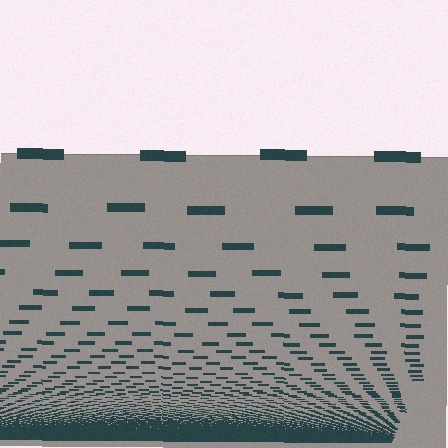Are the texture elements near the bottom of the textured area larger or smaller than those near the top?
Smaller. The gradient is inverted — elements near the bottom are smaller and denser.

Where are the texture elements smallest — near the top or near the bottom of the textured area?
Near the bottom.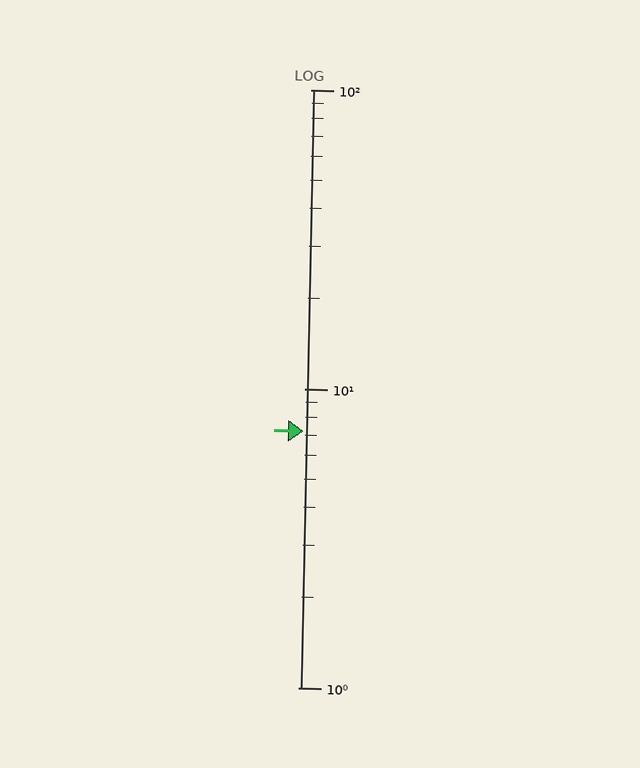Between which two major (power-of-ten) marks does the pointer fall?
The pointer is between 1 and 10.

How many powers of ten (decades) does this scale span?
The scale spans 2 decades, from 1 to 100.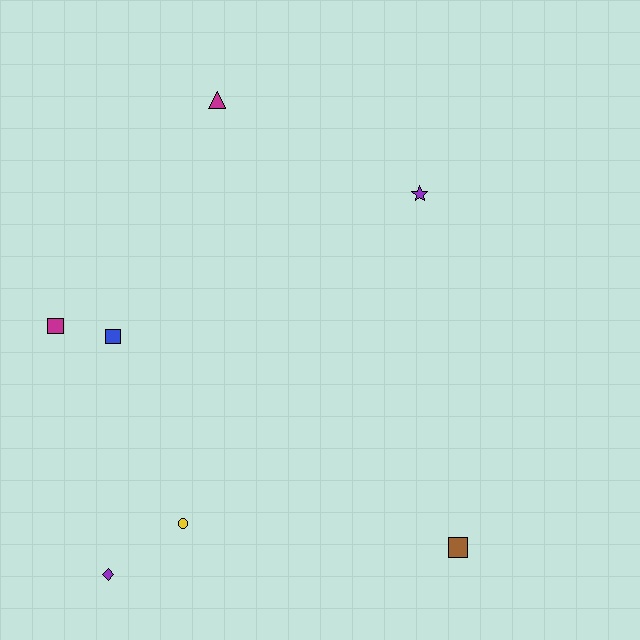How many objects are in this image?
There are 7 objects.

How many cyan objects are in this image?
There are no cyan objects.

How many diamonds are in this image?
There is 1 diamond.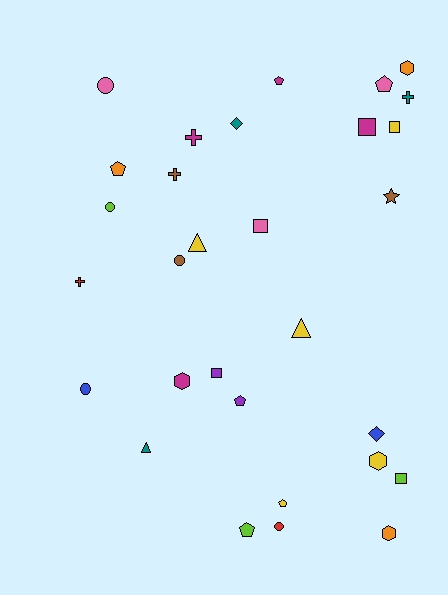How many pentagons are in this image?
There are 6 pentagons.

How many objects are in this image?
There are 30 objects.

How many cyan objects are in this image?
There are no cyan objects.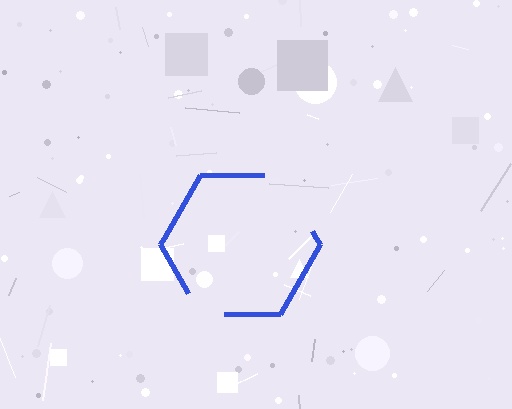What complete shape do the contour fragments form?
The contour fragments form a hexagon.